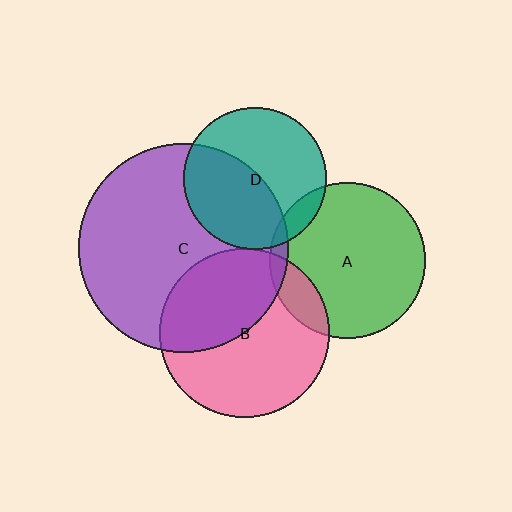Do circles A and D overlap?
Yes.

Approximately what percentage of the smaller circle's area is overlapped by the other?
Approximately 10%.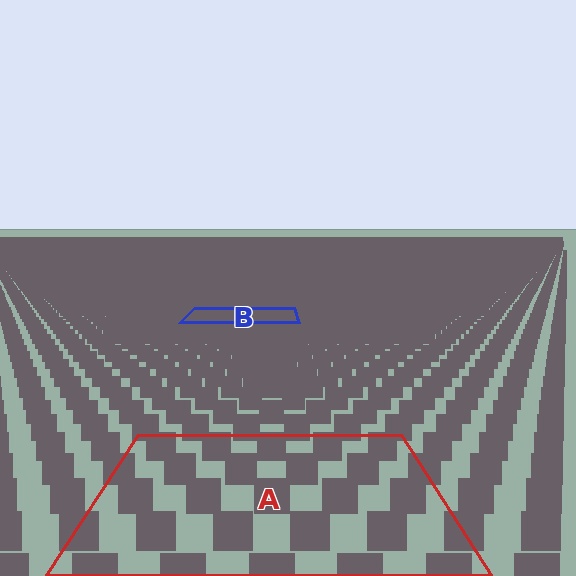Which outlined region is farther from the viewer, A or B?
Region B is farther from the viewer — the texture elements inside it appear smaller and more densely packed.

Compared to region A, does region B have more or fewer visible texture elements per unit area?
Region B has more texture elements per unit area — they are packed more densely because it is farther away.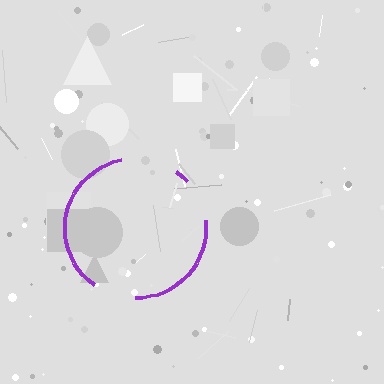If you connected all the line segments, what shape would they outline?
They would outline a circle.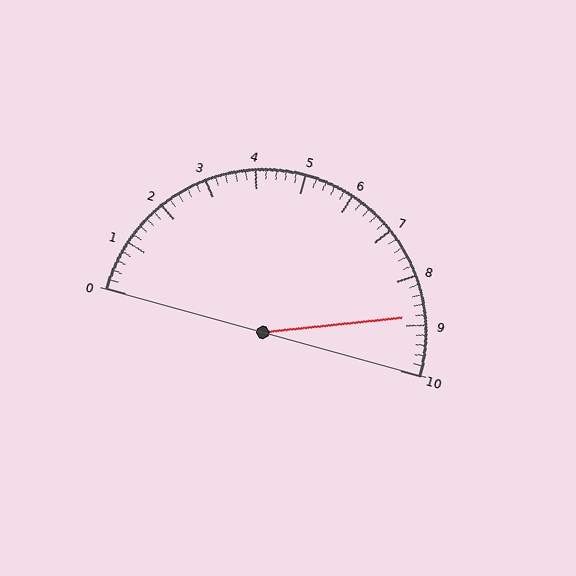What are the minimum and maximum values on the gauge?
The gauge ranges from 0 to 10.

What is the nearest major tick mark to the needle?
The nearest major tick mark is 9.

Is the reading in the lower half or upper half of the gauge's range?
The reading is in the upper half of the range (0 to 10).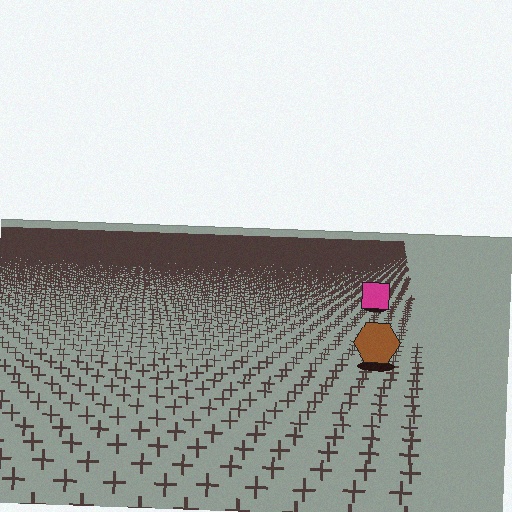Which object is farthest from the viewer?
The magenta square is farthest from the viewer. It appears smaller and the ground texture around it is denser.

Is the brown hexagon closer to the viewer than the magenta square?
Yes. The brown hexagon is closer — you can tell from the texture gradient: the ground texture is coarser near it.